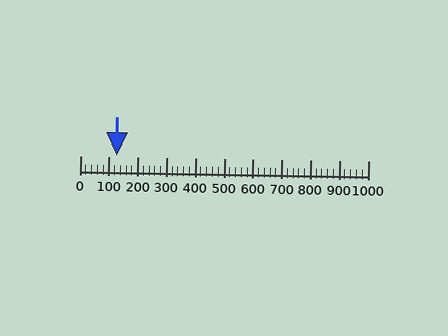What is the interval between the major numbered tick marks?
The major tick marks are spaced 100 units apart.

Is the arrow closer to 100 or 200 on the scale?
The arrow is closer to 100.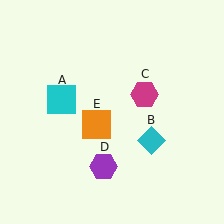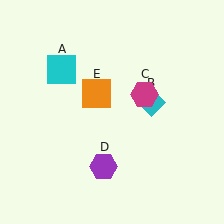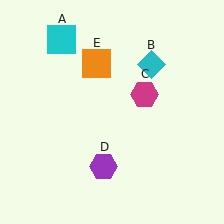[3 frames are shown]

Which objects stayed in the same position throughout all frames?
Magenta hexagon (object C) and purple hexagon (object D) remained stationary.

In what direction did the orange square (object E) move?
The orange square (object E) moved up.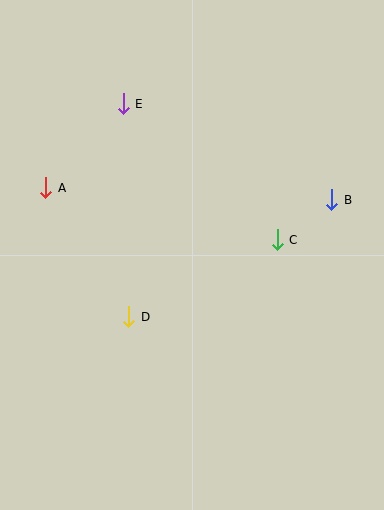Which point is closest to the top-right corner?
Point B is closest to the top-right corner.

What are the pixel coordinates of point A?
Point A is at (46, 188).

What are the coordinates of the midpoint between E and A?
The midpoint between E and A is at (85, 146).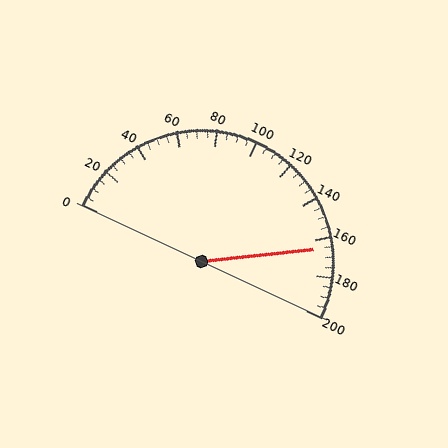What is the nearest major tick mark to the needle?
The nearest major tick mark is 160.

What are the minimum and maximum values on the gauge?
The gauge ranges from 0 to 200.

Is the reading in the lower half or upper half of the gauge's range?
The reading is in the upper half of the range (0 to 200).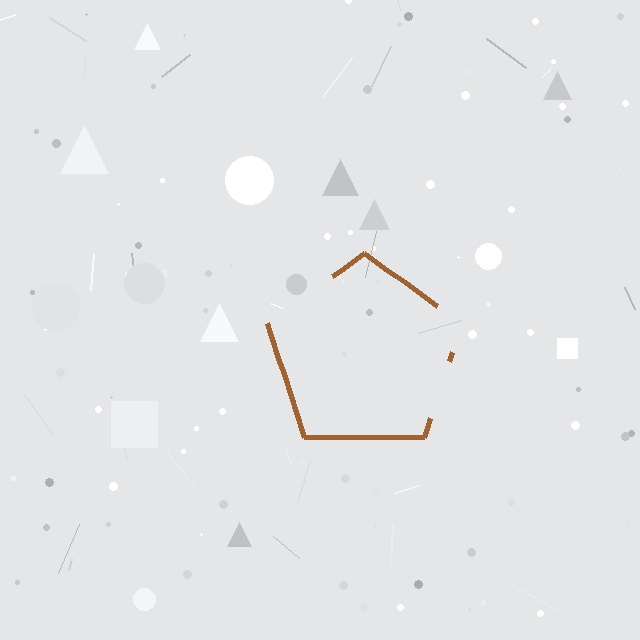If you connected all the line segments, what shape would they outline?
They would outline a pentagon.